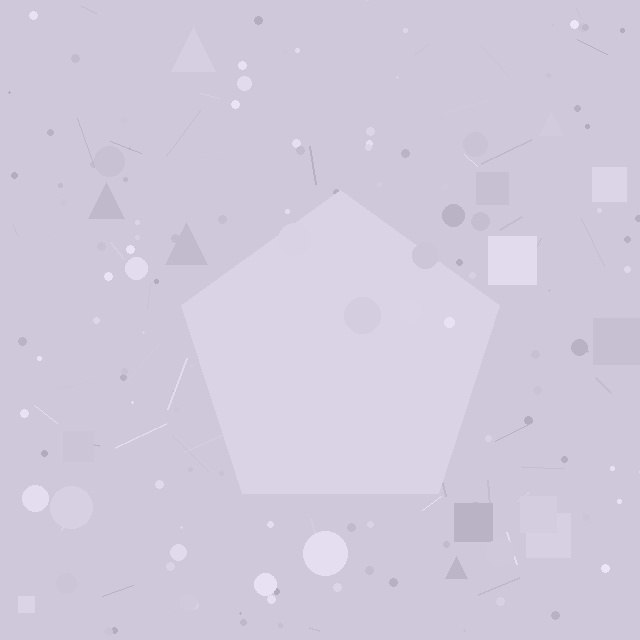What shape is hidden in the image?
A pentagon is hidden in the image.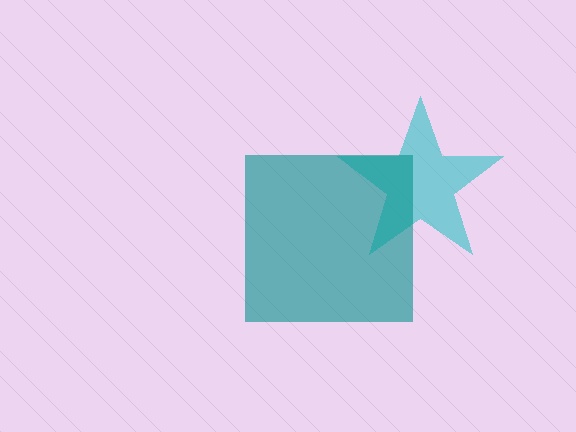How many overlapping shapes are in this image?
There are 2 overlapping shapes in the image.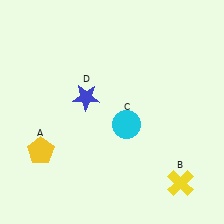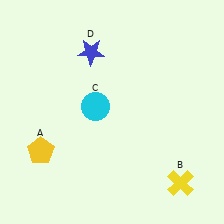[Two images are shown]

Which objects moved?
The objects that moved are: the cyan circle (C), the blue star (D).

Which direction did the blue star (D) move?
The blue star (D) moved up.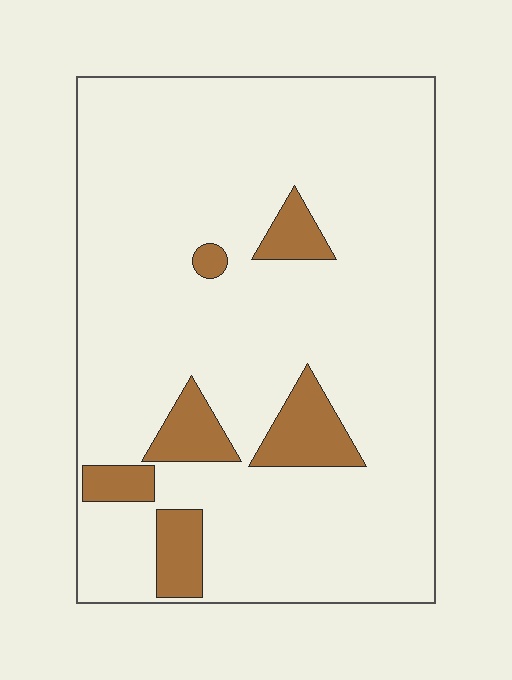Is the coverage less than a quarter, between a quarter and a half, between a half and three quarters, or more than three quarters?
Less than a quarter.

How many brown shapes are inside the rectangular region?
6.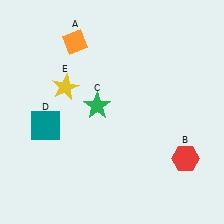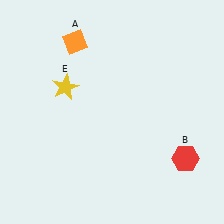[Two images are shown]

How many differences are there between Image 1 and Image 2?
There are 2 differences between the two images.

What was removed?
The green star (C), the teal square (D) were removed in Image 2.